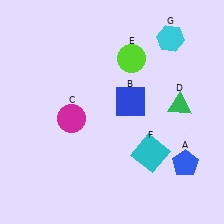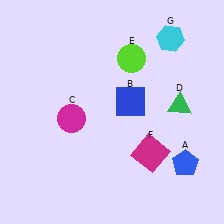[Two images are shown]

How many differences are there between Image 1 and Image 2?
There is 1 difference between the two images.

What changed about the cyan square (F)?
In Image 1, F is cyan. In Image 2, it changed to magenta.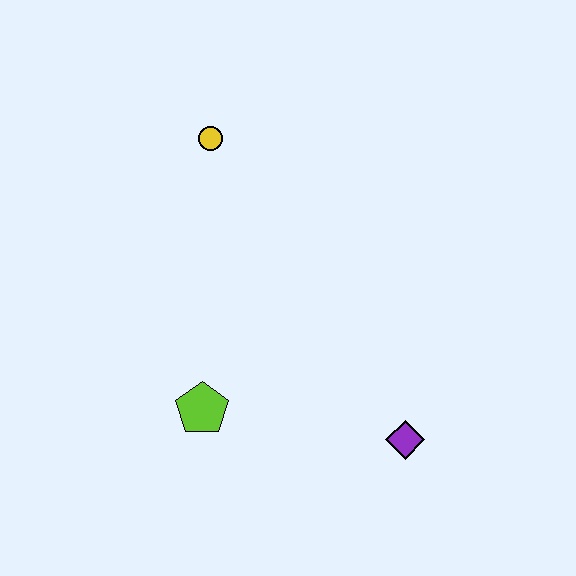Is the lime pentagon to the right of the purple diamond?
No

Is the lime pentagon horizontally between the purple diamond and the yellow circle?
No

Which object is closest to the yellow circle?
The lime pentagon is closest to the yellow circle.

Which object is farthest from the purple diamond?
The yellow circle is farthest from the purple diamond.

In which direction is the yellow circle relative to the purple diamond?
The yellow circle is above the purple diamond.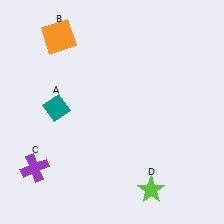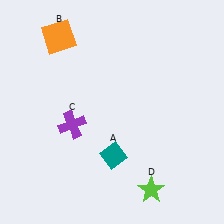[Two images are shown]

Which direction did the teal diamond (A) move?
The teal diamond (A) moved right.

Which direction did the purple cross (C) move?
The purple cross (C) moved up.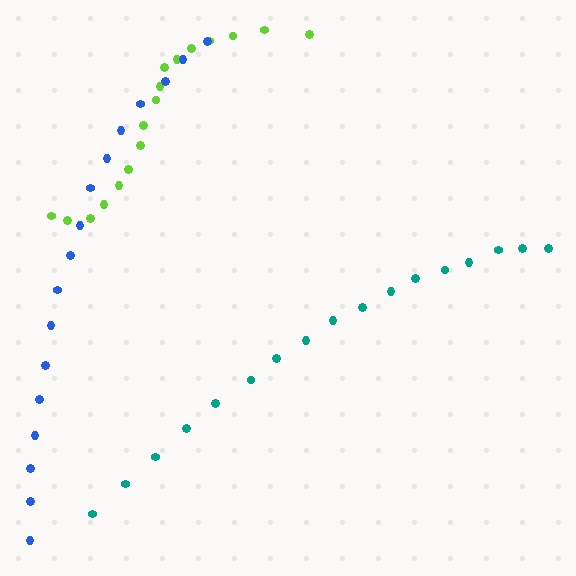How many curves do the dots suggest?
There are 3 distinct paths.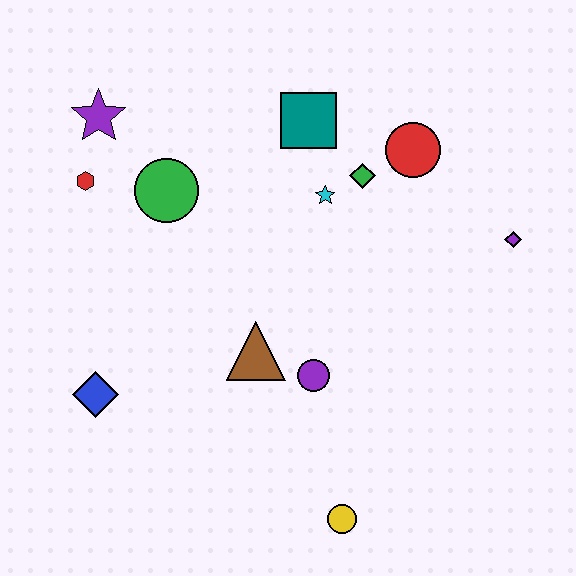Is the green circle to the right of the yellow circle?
No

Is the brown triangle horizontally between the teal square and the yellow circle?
No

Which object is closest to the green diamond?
The cyan star is closest to the green diamond.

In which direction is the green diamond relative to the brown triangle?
The green diamond is above the brown triangle.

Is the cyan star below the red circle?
Yes